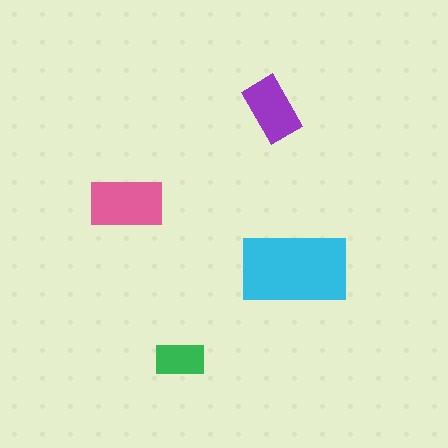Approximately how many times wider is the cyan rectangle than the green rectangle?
About 2 times wider.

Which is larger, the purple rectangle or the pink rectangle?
The pink one.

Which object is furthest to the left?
The pink rectangle is leftmost.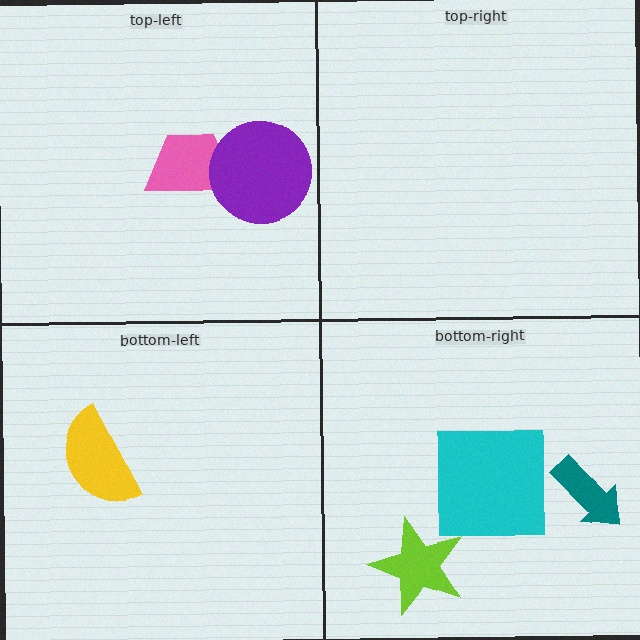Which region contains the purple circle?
The top-left region.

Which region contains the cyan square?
The bottom-right region.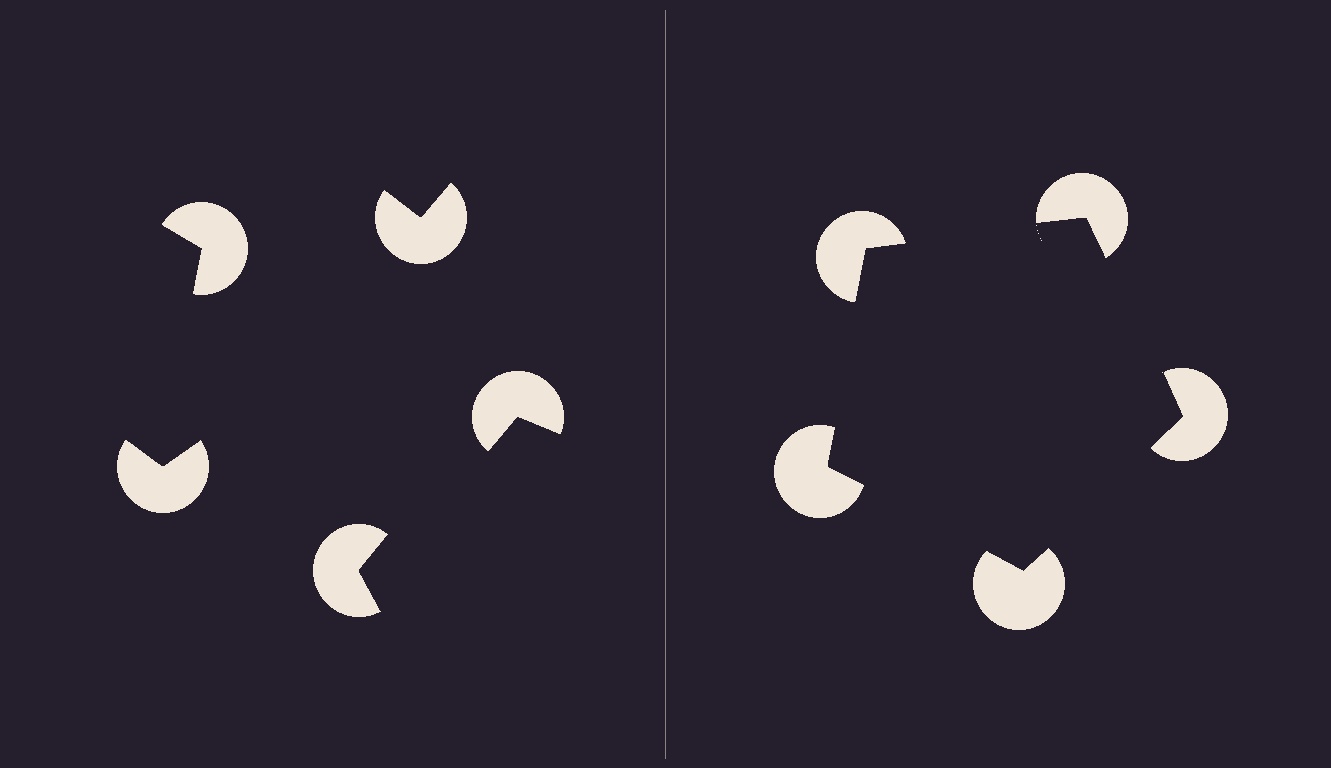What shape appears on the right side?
An illusory pentagon.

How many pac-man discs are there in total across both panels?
10 — 5 on each side.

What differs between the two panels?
The pac-man discs are positioned identically on both sides; only the wedge orientations differ. On the right they align to a pentagon; on the left they are misaligned.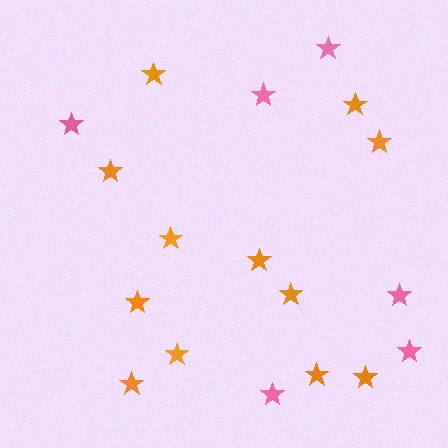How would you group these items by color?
There are 2 groups: one group of orange stars (12) and one group of pink stars (6).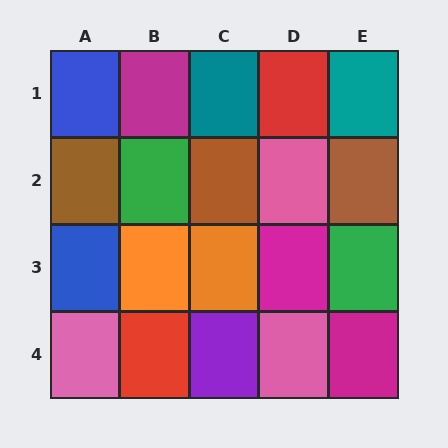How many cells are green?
2 cells are green.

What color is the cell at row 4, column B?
Red.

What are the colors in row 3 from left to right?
Blue, orange, orange, magenta, green.